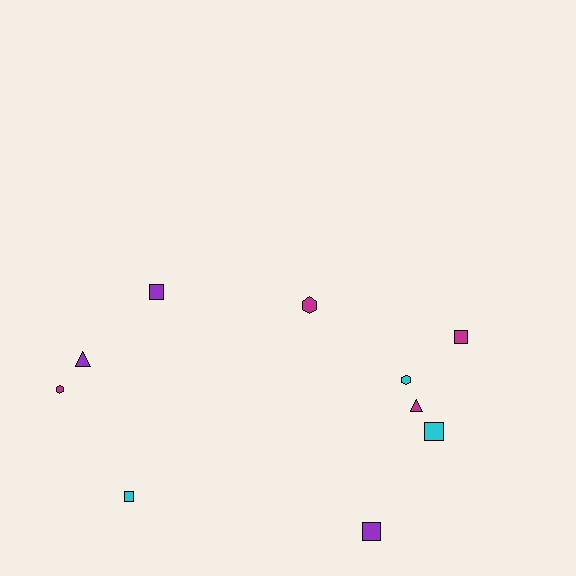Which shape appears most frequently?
Square, with 5 objects.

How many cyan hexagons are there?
There is 1 cyan hexagon.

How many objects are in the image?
There are 10 objects.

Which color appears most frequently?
Magenta, with 4 objects.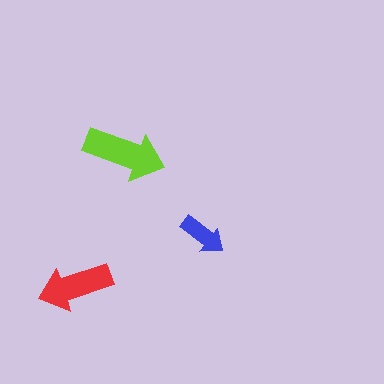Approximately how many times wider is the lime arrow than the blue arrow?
About 1.5 times wider.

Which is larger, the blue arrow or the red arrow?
The red one.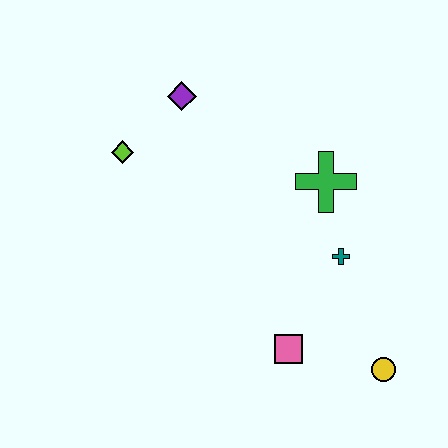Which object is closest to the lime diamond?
The purple diamond is closest to the lime diamond.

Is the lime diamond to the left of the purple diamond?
Yes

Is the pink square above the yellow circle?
Yes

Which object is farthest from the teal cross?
The lime diamond is farthest from the teal cross.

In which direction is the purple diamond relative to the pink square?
The purple diamond is above the pink square.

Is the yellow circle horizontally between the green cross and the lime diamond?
No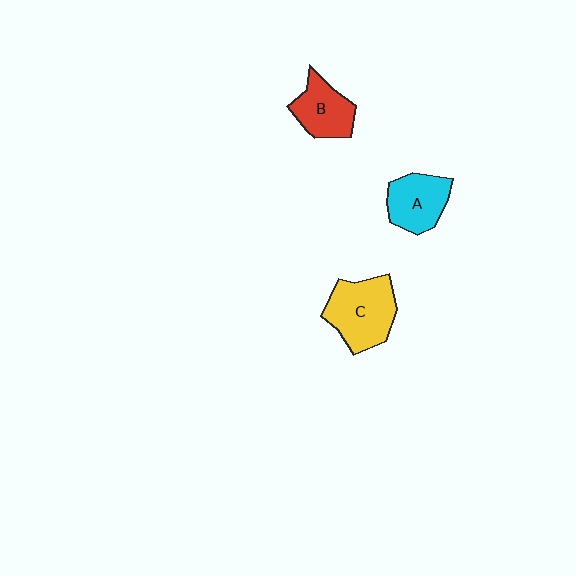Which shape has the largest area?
Shape C (yellow).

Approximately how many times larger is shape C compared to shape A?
Approximately 1.3 times.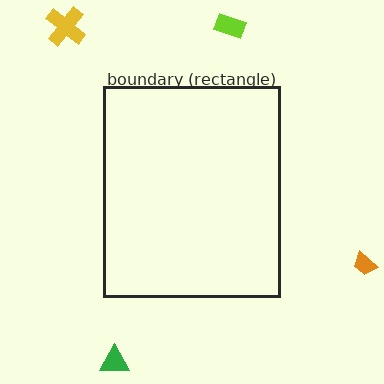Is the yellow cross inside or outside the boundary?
Outside.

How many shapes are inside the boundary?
0 inside, 4 outside.